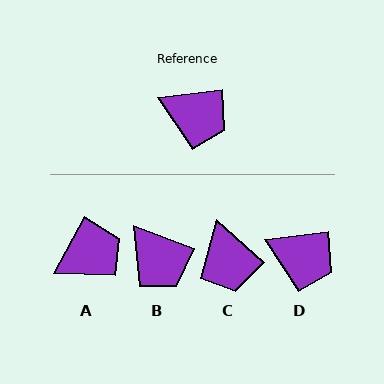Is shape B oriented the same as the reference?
No, it is off by about 29 degrees.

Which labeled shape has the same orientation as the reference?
D.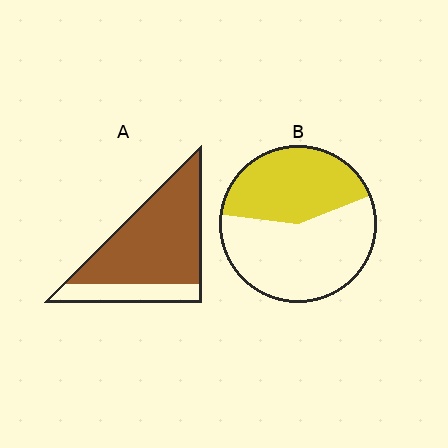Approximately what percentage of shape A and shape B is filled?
A is approximately 75% and B is approximately 40%.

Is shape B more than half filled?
No.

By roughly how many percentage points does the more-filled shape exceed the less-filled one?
By roughly 35 percentage points (A over B).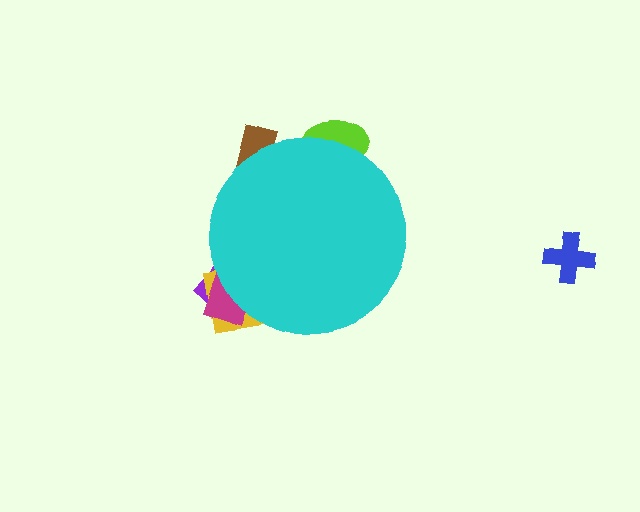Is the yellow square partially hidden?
Yes, the yellow square is partially hidden behind the cyan circle.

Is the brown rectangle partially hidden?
Yes, the brown rectangle is partially hidden behind the cyan circle.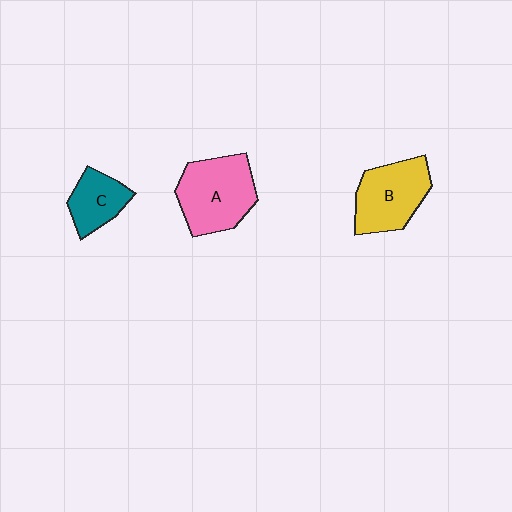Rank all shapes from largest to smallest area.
From largest to smallest: A (pink), B (yellow), C (teal).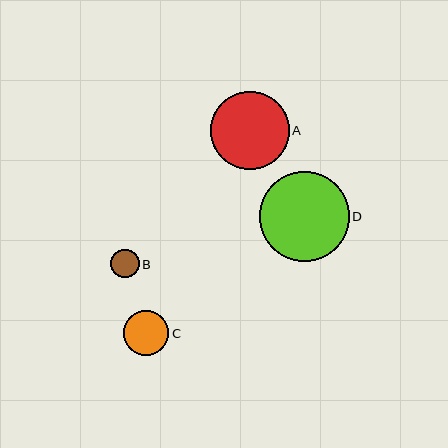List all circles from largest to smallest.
From largest to smallest: D, A, C, B.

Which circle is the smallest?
Circle B is the smallest with a size of approximately 29 pixels.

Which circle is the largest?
Circle D is the largest with a size of approximately 90 pixels.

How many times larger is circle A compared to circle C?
Circle A is approximately 1.7 times the size of circle C.